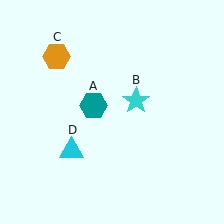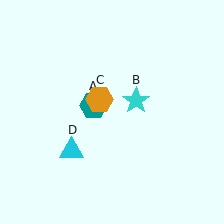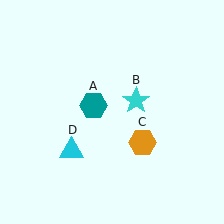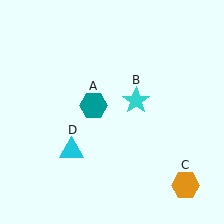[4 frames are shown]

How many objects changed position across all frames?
1 object changed position: orange hexagon (object C).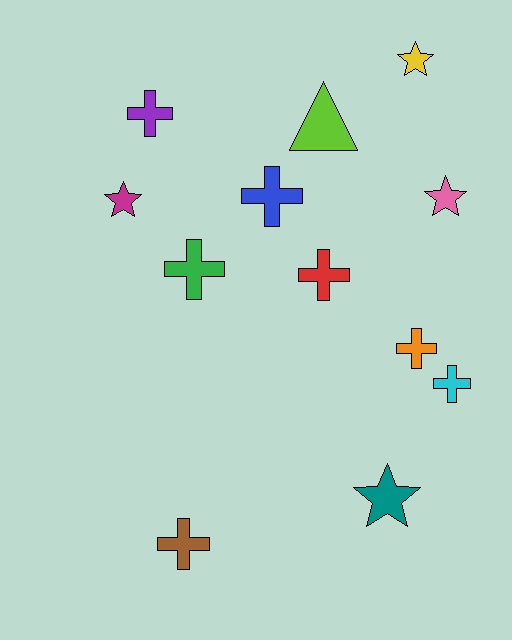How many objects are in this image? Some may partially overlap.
There are 12 objects.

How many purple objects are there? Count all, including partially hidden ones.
There is 1 purple object.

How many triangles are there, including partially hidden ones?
There is 1 triangle.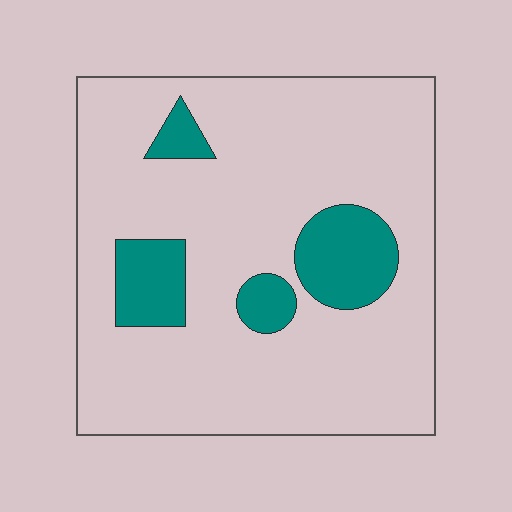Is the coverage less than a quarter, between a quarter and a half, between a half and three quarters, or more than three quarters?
Less than a quarter.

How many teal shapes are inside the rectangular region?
4.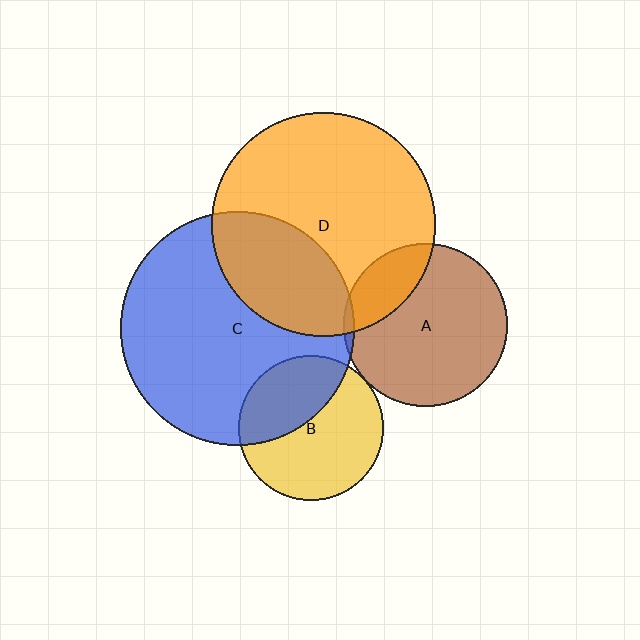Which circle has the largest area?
Circle C (blue).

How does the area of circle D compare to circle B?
Approximately 2.4 times.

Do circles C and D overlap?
Yes.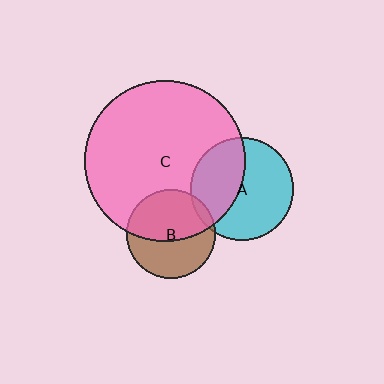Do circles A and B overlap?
Yes.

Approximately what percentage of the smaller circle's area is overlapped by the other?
Approximately 5%.